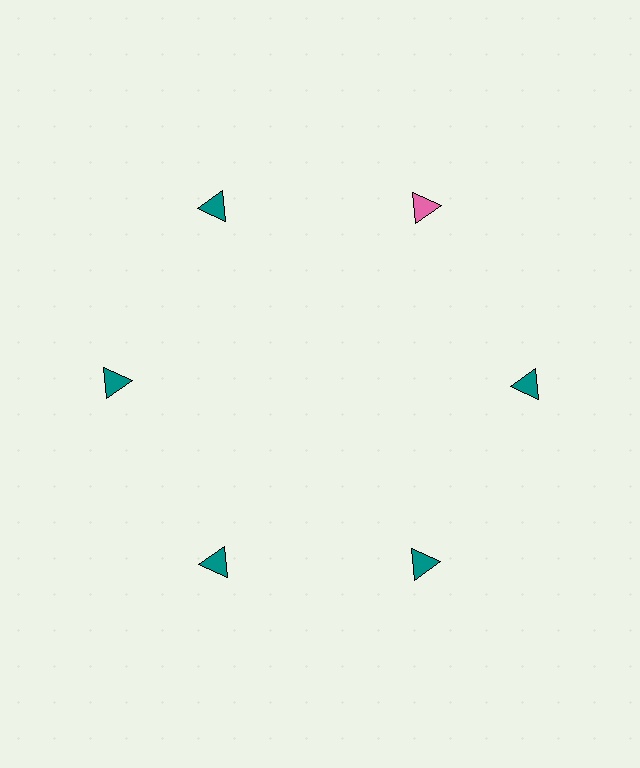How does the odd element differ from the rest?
It has a different color: pink instead of teal.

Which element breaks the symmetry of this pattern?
The pink triangle at roughly the 1 o'clock position breaks the symmetry. All other shapes are teal triangles.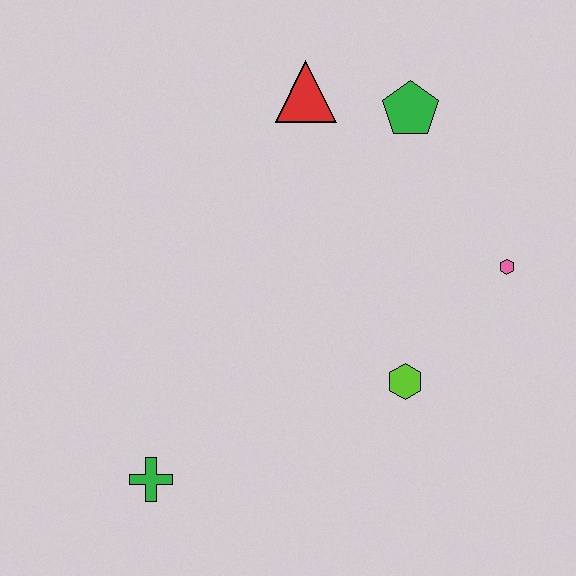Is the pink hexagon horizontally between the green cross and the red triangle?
No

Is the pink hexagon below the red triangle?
Yes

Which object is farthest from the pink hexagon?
The green cross is farthest from the pink hexagon.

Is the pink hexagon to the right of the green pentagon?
Yes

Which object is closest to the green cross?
The lime hexagon is closest to the green cross.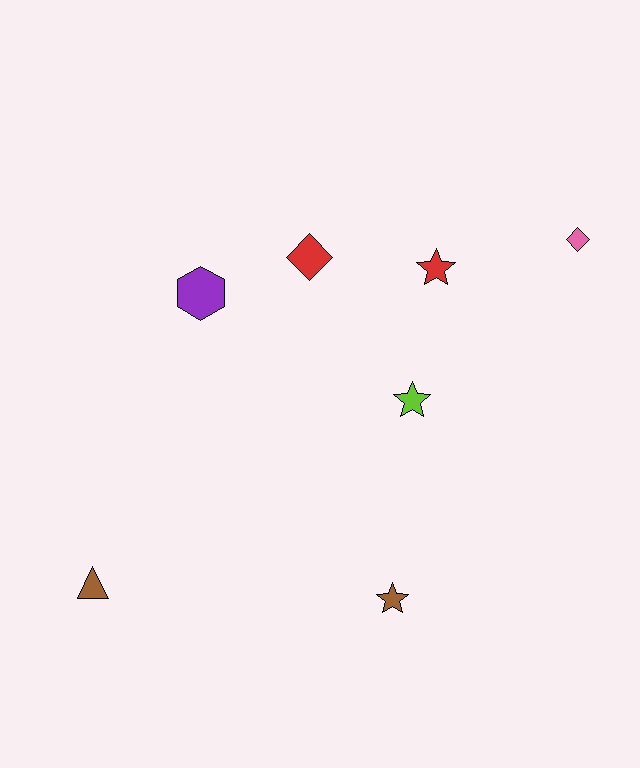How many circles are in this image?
There are no circles.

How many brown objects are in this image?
There are 2 brown objects.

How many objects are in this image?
There are 7 objects.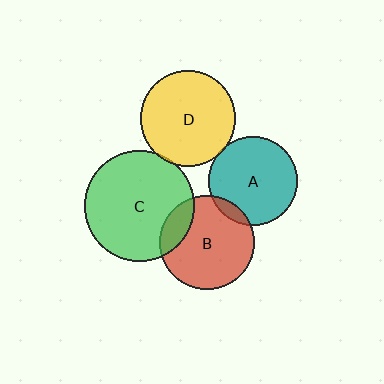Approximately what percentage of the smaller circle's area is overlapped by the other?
Approximately 10%.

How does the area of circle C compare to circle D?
Approximately 1.3 times.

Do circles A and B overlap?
Yes.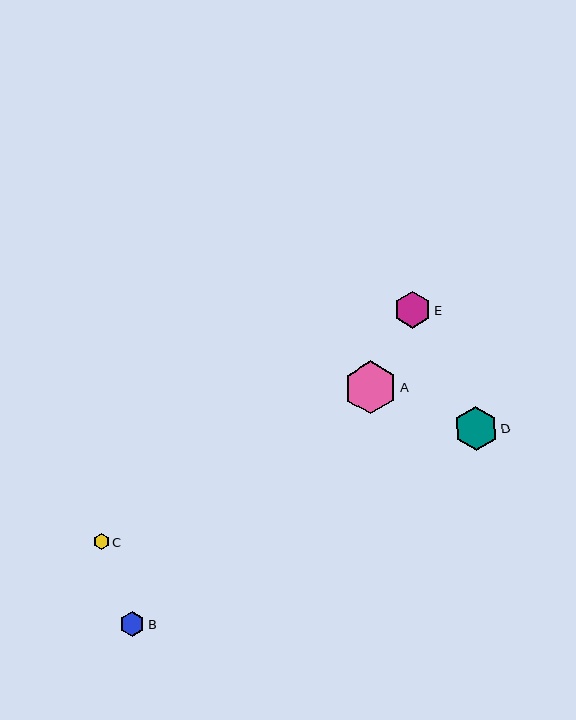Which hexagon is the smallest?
Hexagon C is the smallest with a size of approximately 16 pixels.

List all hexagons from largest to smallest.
From largest to smallest: A, D, E, B, C.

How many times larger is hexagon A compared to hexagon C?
Hexagon A is approximately 3.2 times the size of hexagon C.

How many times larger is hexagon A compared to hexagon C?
Hexagon A is approximately 3.2 times the size of hexagon C.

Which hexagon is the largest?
Hexagon A is the largest with a size of approximately 52 pixels.